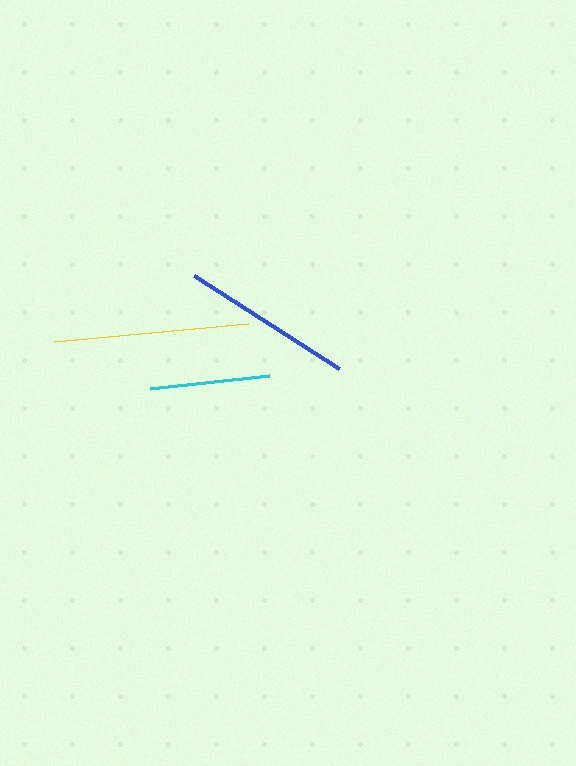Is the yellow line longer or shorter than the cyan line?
The yellow line is longer than the cyan line.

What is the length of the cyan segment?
The cyan segment is approximately 119 pixels long.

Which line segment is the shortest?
The cyan line is the shortest at approximately 119 pixels.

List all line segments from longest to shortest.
From longest to shortest: yellow, blue, cyan.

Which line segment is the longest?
The yellow line is the longest at approximately 195 pixels.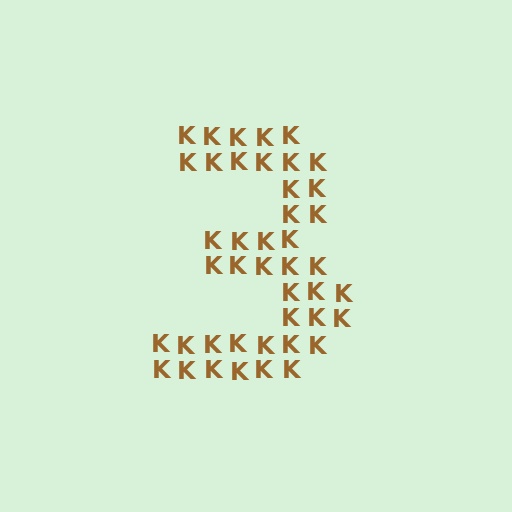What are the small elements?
The small elements are letter K's.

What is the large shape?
The large shape is the digit 3.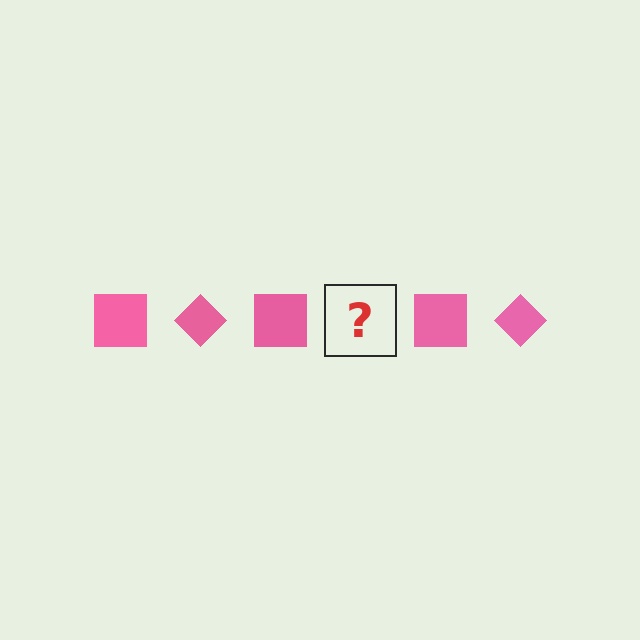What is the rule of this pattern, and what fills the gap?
The rule is that the pattern cycles through square, diamond shapes in pink. The gap should be filled with a pink diamond.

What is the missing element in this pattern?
The missing element is a pink diamond.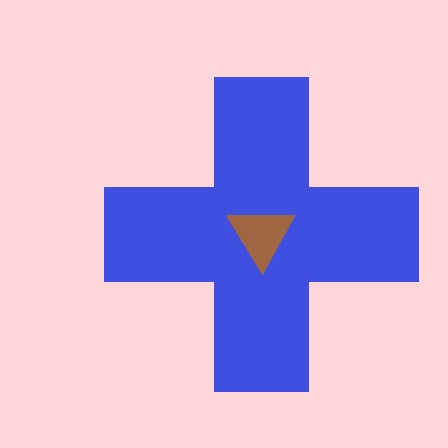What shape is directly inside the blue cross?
The brown triangle.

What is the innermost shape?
The brown triangle.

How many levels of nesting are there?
2.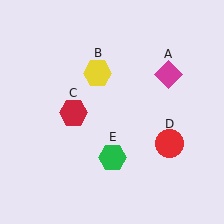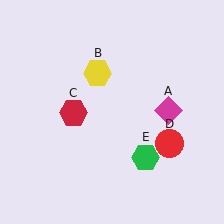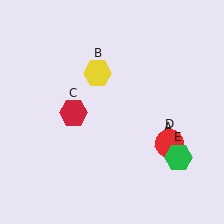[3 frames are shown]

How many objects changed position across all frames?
2 objects changed position: magenta diamond (object A), green hexagon (object E).